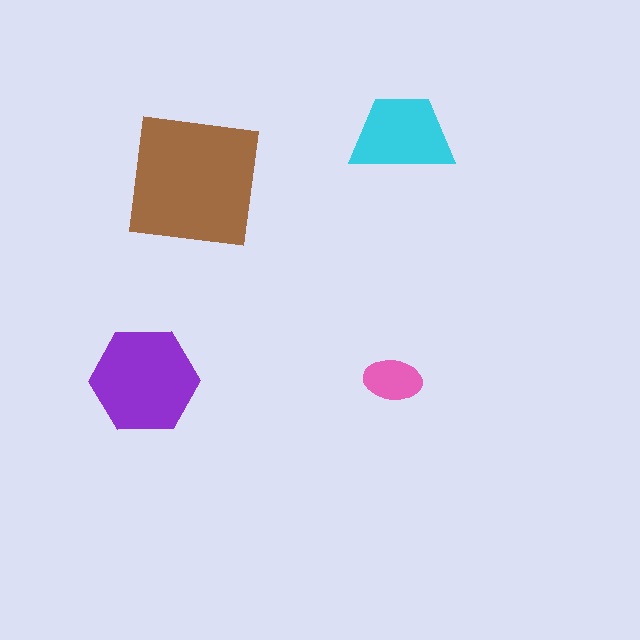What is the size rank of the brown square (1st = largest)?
1st.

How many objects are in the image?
There are 4 objects in the image.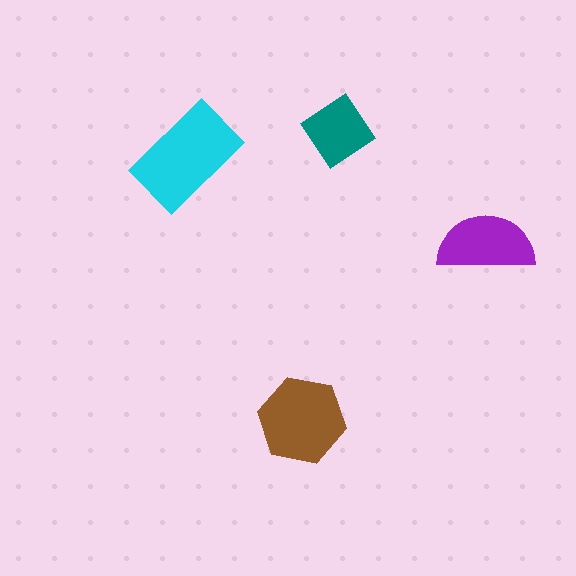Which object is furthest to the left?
The cyan rectangle is leftmost.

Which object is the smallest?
The teal diamond.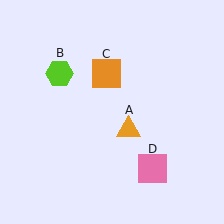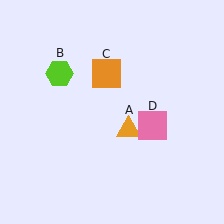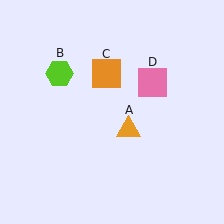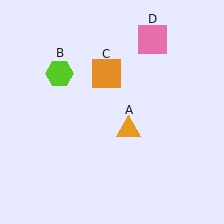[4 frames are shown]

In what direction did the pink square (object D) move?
The pink square (object D) moved up.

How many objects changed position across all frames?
1 object changed position: pink square (object D).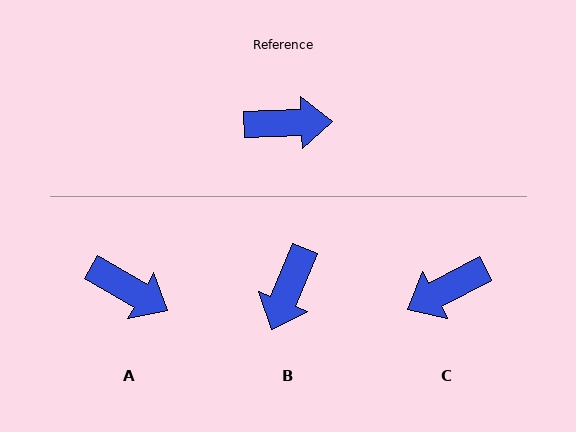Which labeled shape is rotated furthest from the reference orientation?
C, about 154 degrees away.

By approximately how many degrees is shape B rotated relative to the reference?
Approximately 115 degrees clockwise.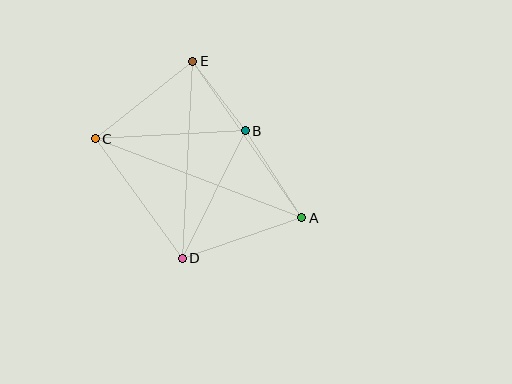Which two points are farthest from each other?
Points A and C are farthest from each other.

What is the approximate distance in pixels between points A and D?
The distance between A and D is approximately 126 pixels.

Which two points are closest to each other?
Points B and E are closest to each other.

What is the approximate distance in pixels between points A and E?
The distance between A and E is approximately 190 pixels.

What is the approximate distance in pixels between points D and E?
The distance between D and E is approximately 197 pixels.